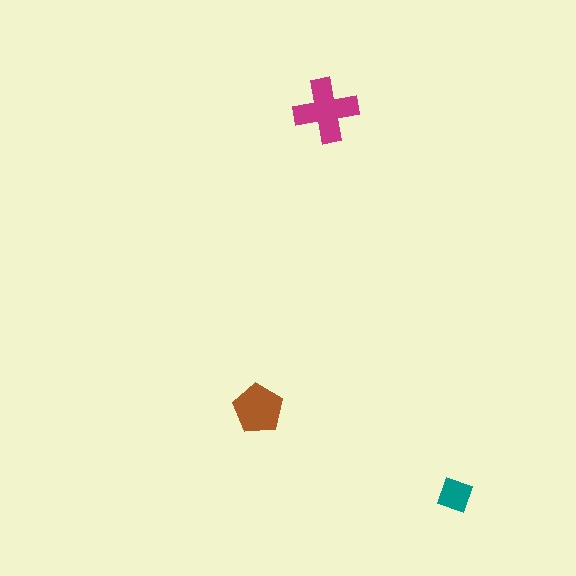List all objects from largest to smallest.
The magenta cross, the brown pentagon, the teal diamond.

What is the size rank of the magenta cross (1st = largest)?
1st.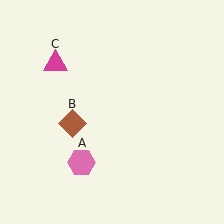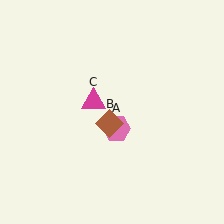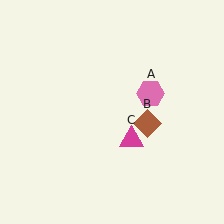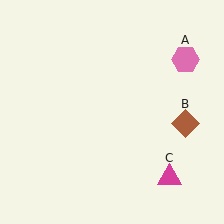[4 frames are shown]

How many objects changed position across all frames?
3 objects changed position: pink hexagon (object A), brown diamond (object B), magenta triangle (object C).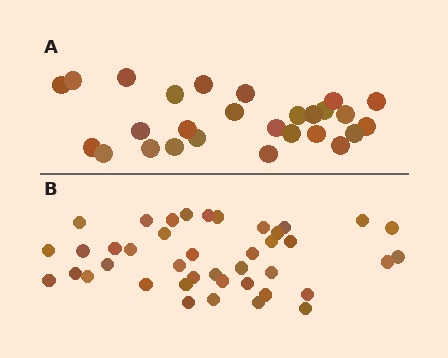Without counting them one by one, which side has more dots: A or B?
Region B (the bottom region) has more dots.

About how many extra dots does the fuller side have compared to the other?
Region B has approximately 15 more dots than region A.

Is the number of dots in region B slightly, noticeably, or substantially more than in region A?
Region B has substantially more. The ratio is roughly 1.5 to 1.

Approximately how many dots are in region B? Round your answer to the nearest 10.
About 40 dots. (The exact count is 41, which rounds to 40.)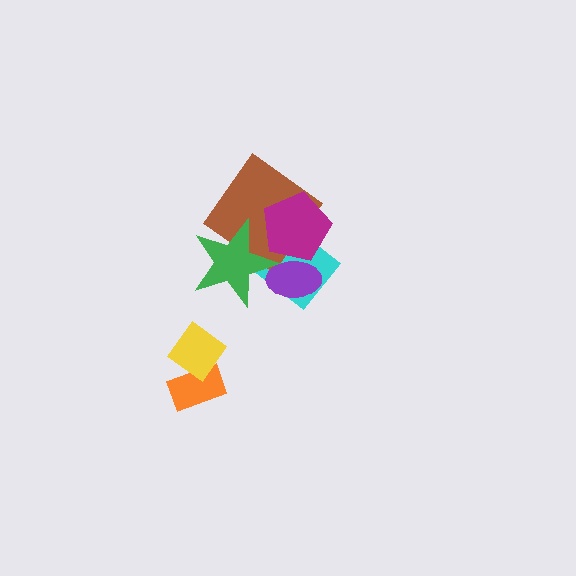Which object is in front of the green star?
The magenta pentagon is in front of the green star.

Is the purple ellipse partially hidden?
Yes, it is partially covered by another shape.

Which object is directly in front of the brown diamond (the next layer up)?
The green star is directly in front of the brown diamond.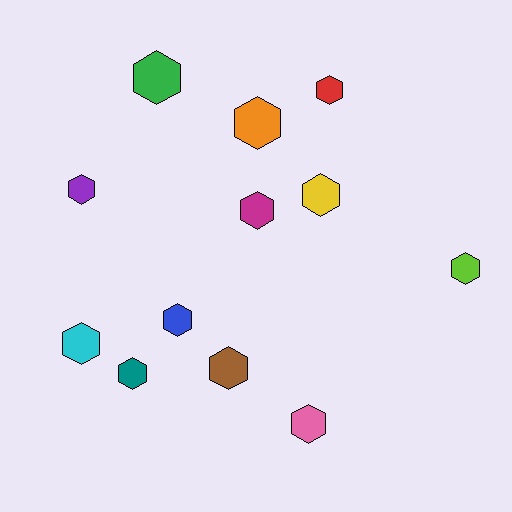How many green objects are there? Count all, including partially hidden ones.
There is 1 green object.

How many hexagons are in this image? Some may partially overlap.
There are 12 hexagons.